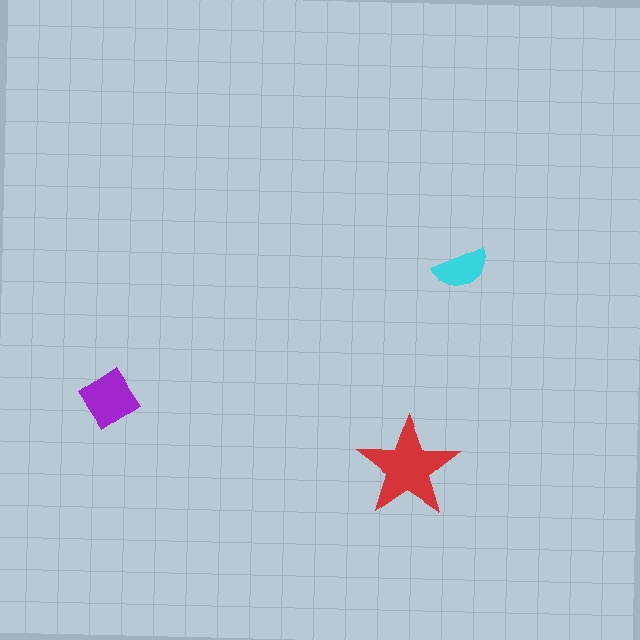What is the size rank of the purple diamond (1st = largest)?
2nd.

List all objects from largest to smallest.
The red star, the purple diamond, the cyan semicircle.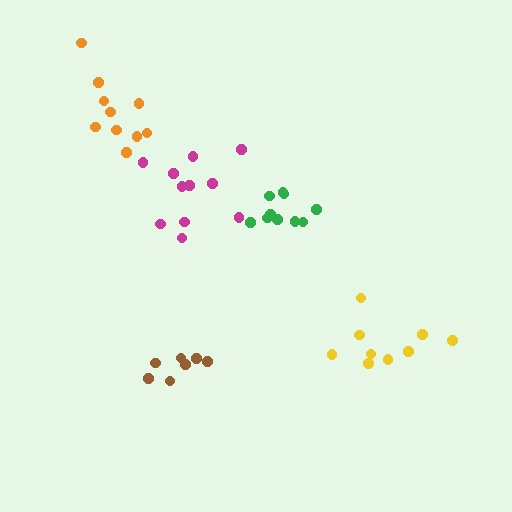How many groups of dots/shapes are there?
There are 5 groups.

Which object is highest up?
The orange cluster is topmost.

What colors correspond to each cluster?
The clusters are colored: yellow, magenta, brown, green, orange.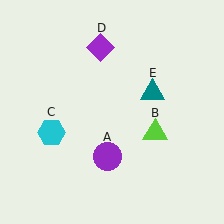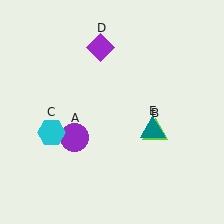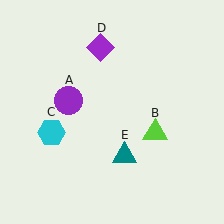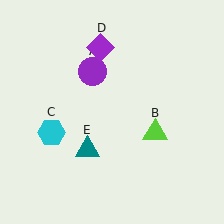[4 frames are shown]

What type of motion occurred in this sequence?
The purple circle (object A), teal triangle (object E) rotated clockwise around the center of the scene.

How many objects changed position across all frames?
2 objects changed position: purple circle (object A), teal triangle (object E).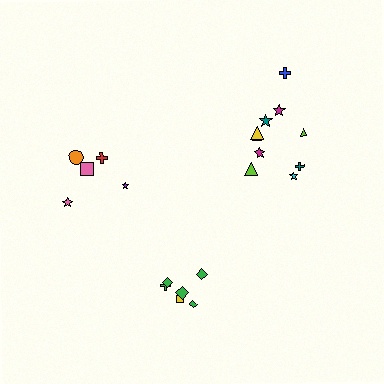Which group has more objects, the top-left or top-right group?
The top-right group.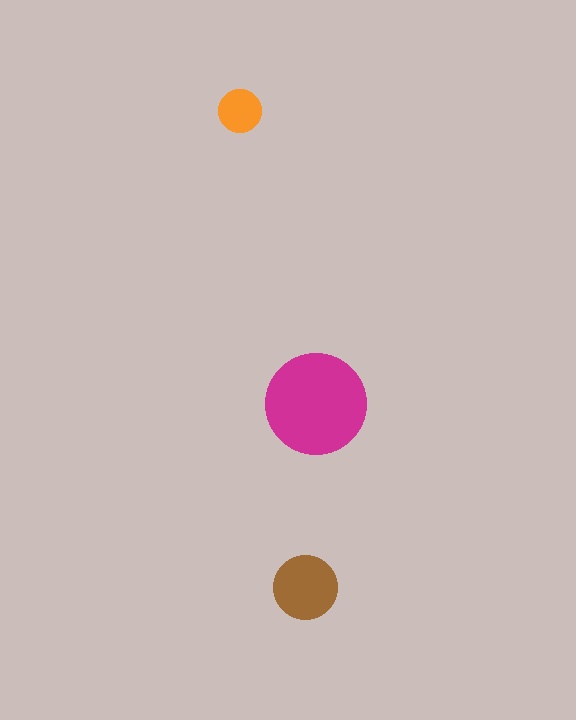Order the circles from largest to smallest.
the magenta one, the brown one, the orange one.